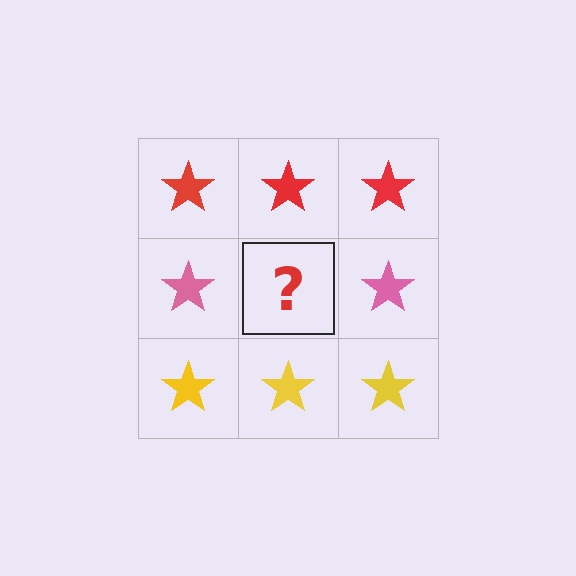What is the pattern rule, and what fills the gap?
The rule is that each row has a consistent color. The gap should be filled with a pink star.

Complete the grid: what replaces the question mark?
The question mark should be replaced with a pink star.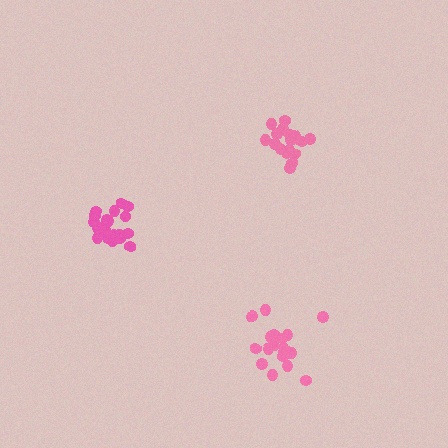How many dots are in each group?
Group 1: 19 dots, Group 2: 20 dots, Group 3: 20 dots (59 total).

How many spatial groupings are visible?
There are 3 spatial groupings.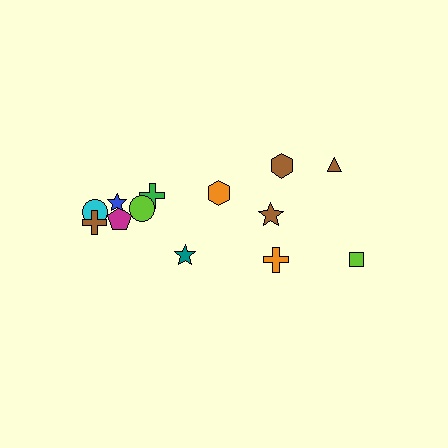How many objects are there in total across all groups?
There are 13 objects.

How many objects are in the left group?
There are 8 objects.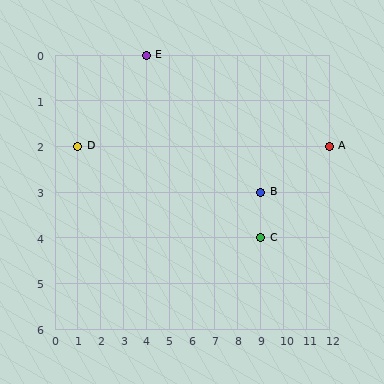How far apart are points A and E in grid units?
Points A and E are 8 columns and 2 rows apart (about 8.2 grid units diagonally).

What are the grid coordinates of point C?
Point C is at grid coordinates (9, 4).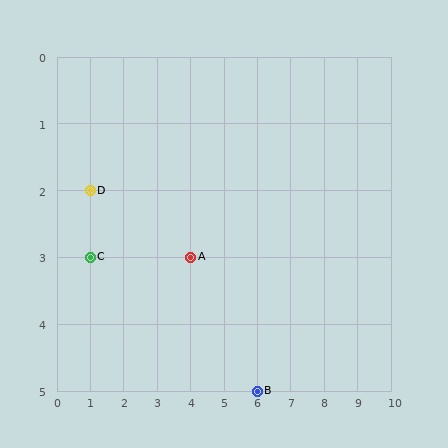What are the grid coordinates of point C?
Point C is at grid coordinates (1, 3).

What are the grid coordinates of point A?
Point A is at grid coordinates (4, 3).